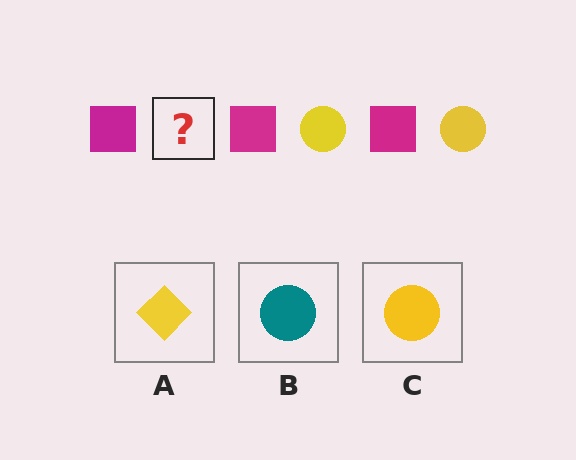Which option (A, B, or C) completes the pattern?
C.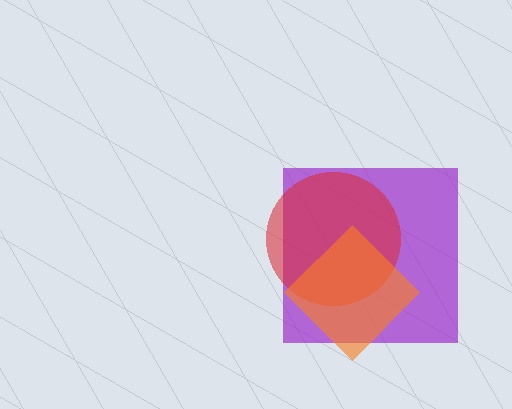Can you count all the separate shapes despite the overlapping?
Yes, there are 3 separate shapes.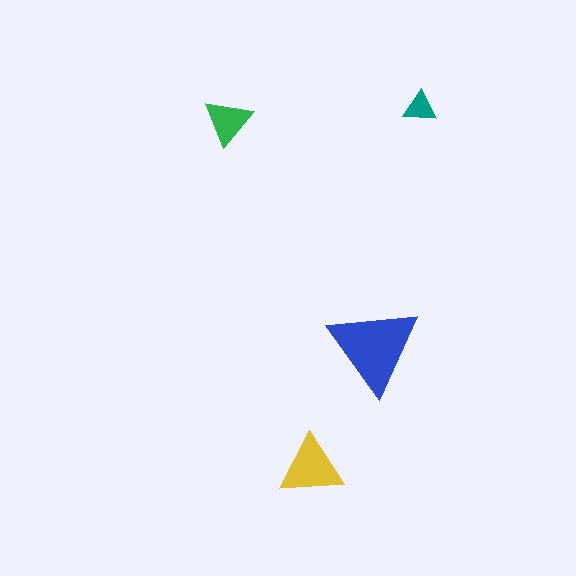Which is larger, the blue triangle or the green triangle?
The blue one.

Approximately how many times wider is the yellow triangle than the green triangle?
About 1.5 times wider.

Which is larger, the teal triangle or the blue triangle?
The blue one.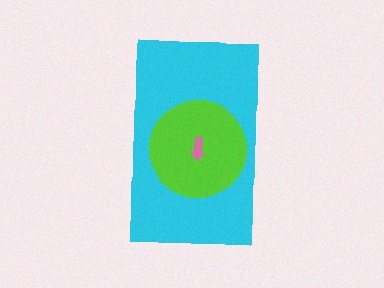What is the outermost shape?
The cyan rectangle.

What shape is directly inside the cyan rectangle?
The lime circle.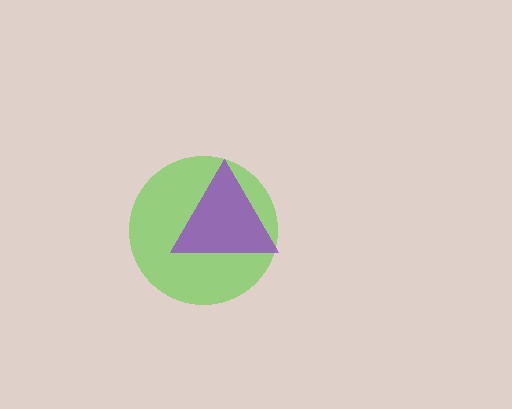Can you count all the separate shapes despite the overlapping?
Yes, there are 2 separate shapes.